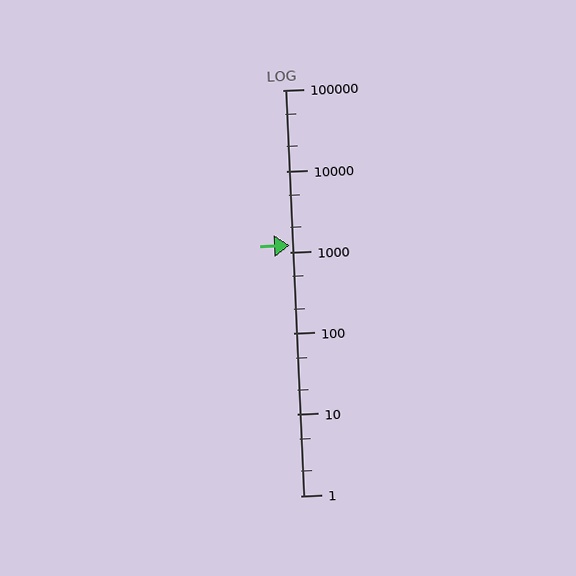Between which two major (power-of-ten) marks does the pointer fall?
The pointer is between 1000 and 10000.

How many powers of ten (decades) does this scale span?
The scale spans 5 decades, from 1 to 100000.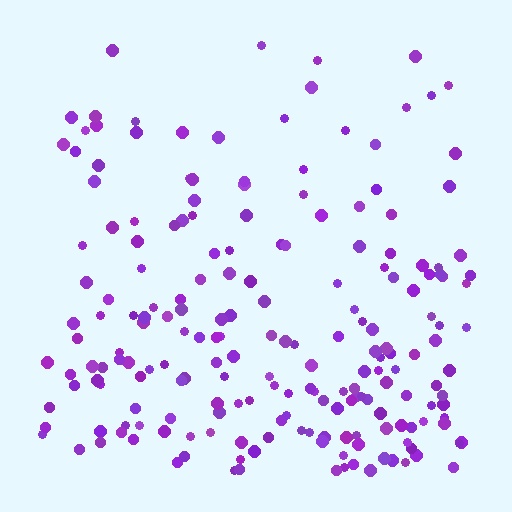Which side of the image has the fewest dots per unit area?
The top.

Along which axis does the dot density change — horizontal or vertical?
Vertical.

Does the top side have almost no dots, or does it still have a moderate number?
Still a moderate number, just noticeably fewer than the bottom.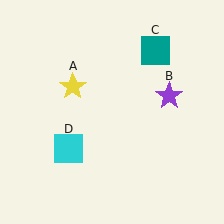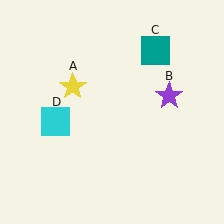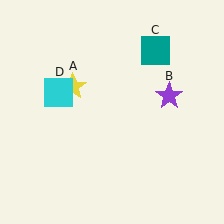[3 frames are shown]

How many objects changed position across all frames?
1 object changed position: cyan square (object D).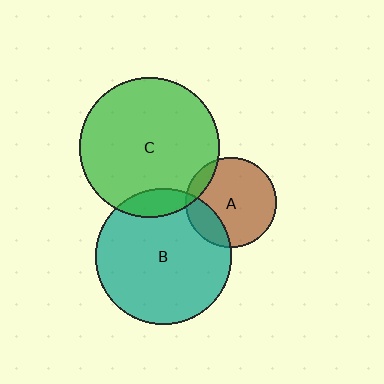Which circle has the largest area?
Circle C (green).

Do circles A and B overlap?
Yes.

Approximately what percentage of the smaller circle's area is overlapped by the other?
Approximately 20%.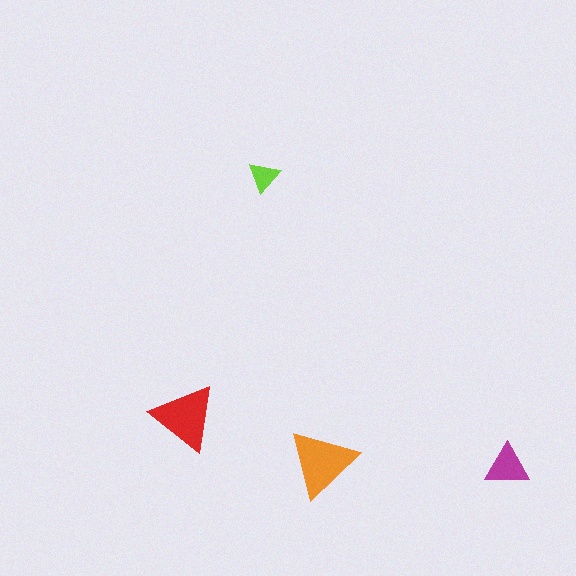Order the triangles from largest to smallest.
the orange one, the red one, the magenta one, the lime one.